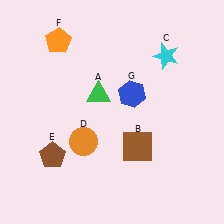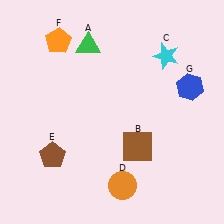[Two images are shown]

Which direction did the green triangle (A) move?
The green triangle (A) moved up.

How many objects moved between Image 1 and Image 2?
3 objects moved between the two images.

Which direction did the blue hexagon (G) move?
The blue hexagon (G) moved right.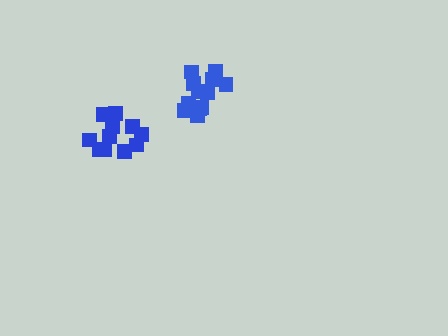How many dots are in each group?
Group 1: 11 dots, Group 2: 13 dots (24 total).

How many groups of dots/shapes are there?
There are 2 groups.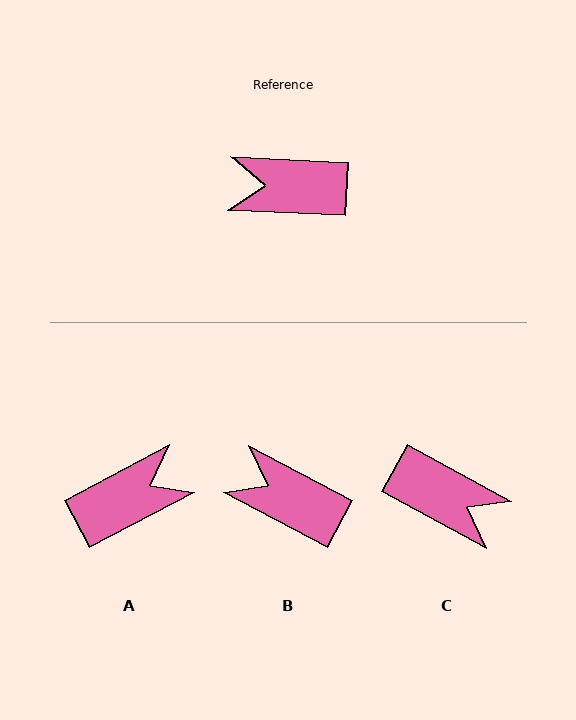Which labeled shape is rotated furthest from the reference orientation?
C, about 154 degrees away.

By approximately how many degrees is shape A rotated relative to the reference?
Approximately 149 degrees clockwise.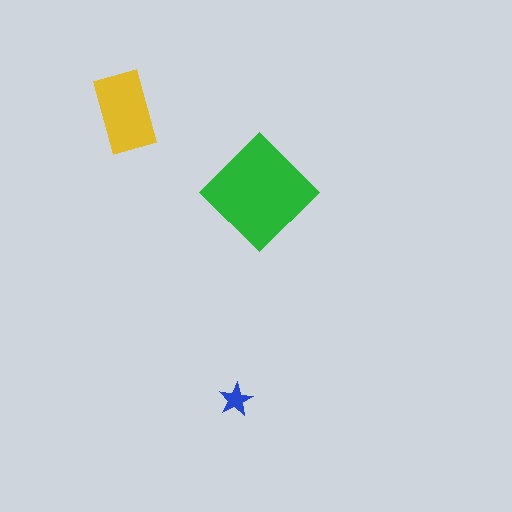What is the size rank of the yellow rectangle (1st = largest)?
2nd.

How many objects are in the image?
There are 3 objects in the image.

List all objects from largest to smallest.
The green diamond, the yellow rectangle, the blue star.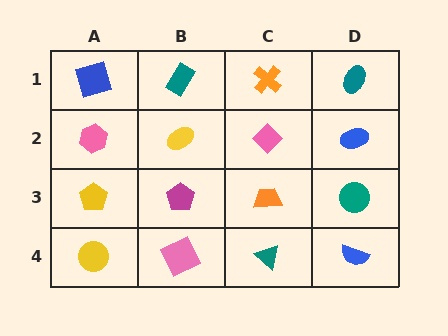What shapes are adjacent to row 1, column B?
A yellow ellipse (row 2, column B), a blue square (row 1, column A), an orange cross (row 1, column C).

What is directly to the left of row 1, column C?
A teal rectangle.